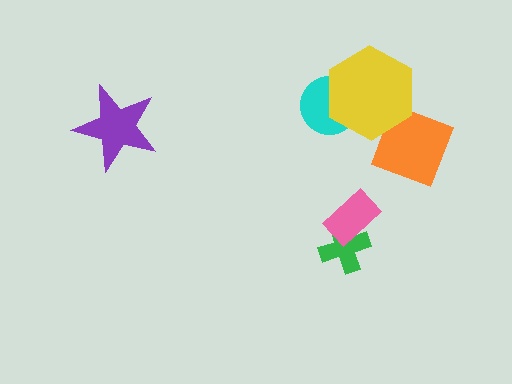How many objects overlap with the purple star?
0 objects overlap with the purple star.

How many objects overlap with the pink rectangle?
1 object overlaps with the pink rectangle.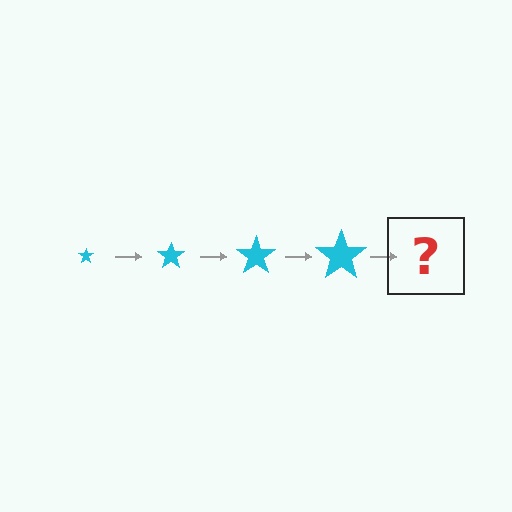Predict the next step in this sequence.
The next step is a cyan star, larger than the previous one.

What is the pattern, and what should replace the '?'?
The pattern is that the star gets progressively larger each step. The '?' should be a cyan star, larger than the previous one.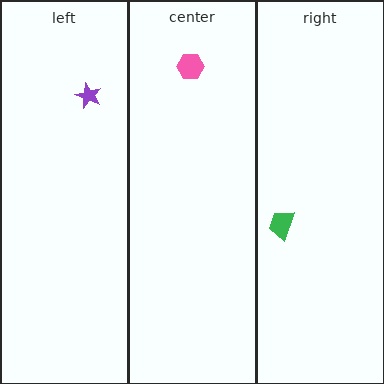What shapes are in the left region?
The purple star.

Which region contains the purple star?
The left region.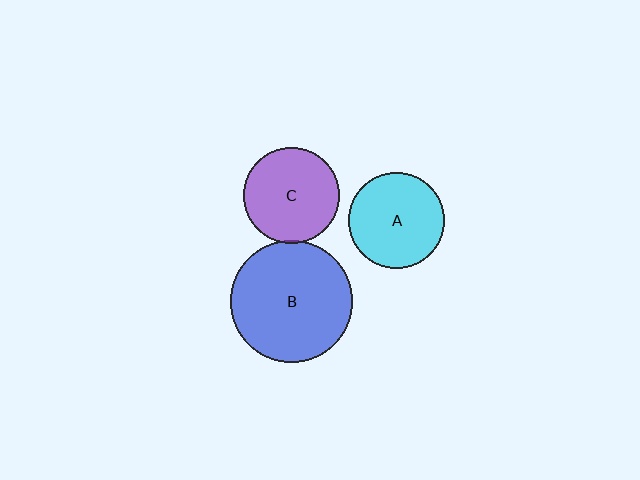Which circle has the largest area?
Circle B (blue).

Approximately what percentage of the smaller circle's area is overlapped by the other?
Approximately 5%.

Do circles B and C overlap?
Yes.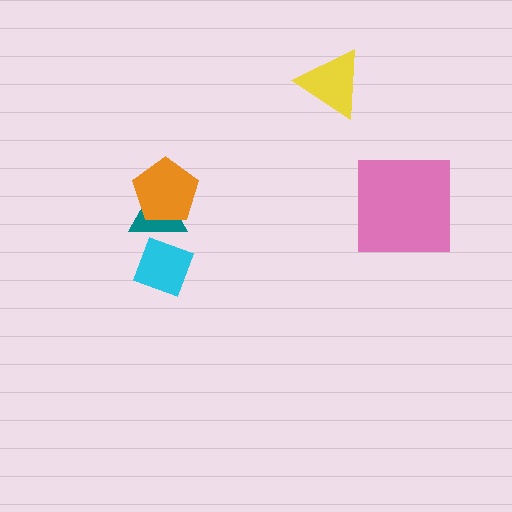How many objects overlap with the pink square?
0 objects overlap with the pink square.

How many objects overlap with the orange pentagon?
1 object overlaps with the orange pentagon.